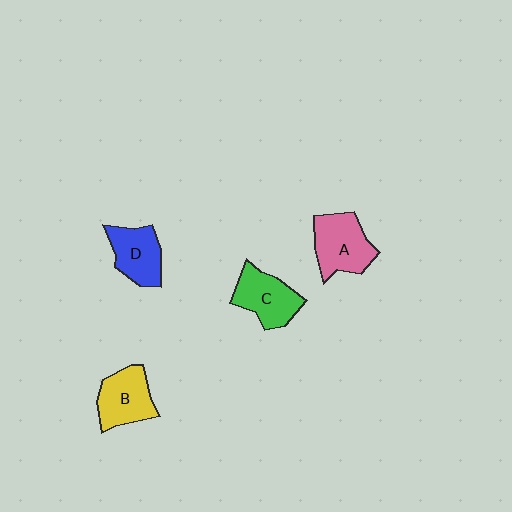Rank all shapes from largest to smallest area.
From largest to smallest: A (pink), C (green), B (yellow), D (blue).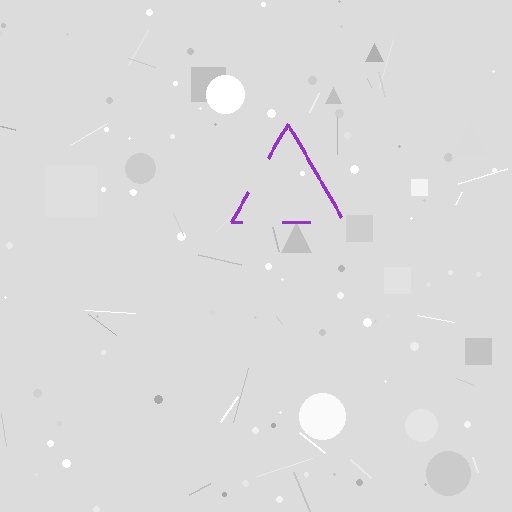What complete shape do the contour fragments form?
The contour fragments form a triangle.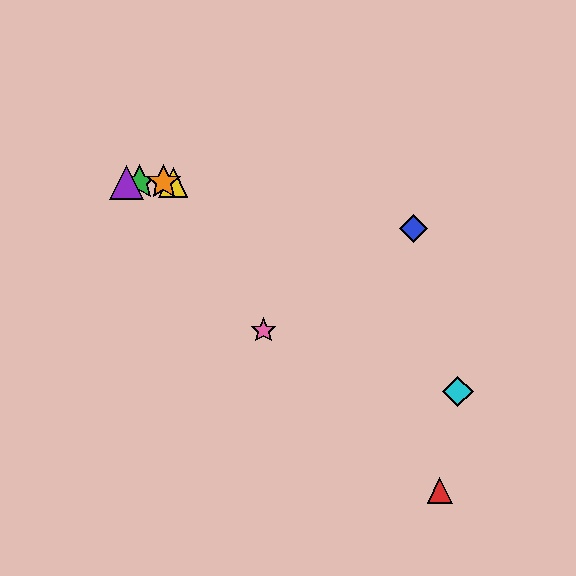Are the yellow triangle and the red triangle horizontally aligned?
No, the yellow triangle is at y≈182 and the red triangle is at y≈490.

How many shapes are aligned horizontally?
4 shapes (the green star, the yellow triangle, the purple triangle, the orange star) are aligned horizontally.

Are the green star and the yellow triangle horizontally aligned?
Yes, both are at y≈182.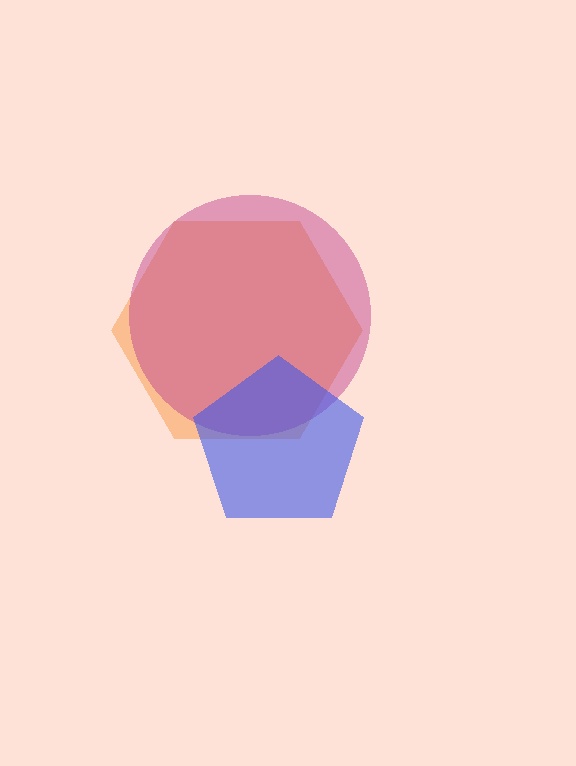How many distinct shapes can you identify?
There are 3 distinct shapes: an orange hexagon, a magenta circle, a blue pentagon.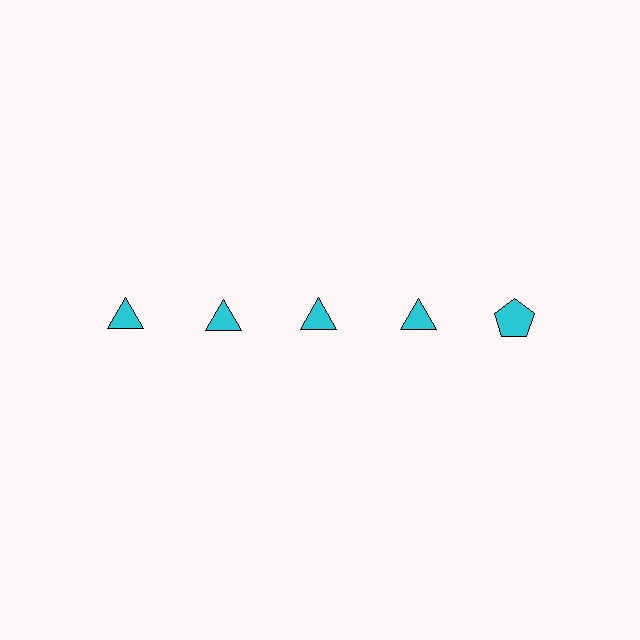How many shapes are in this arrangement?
There are 5 shapes arranged in a grid pattern.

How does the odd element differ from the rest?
It has a different shape: pentagon instead of triangle.